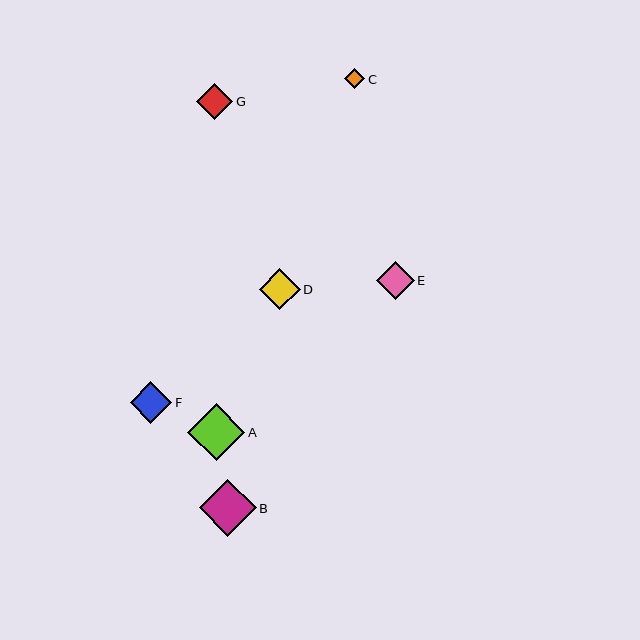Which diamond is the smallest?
Diamond C is the smallest with a size of approximately 20 pixels.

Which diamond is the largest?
Diamond A is the largest with a size of approximately 57 pixels.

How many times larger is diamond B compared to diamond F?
Diamond B is approximately 1.4 times the size of diamond F.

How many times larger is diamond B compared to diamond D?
Diamond B is approximately 1.4 times the size of diamond D.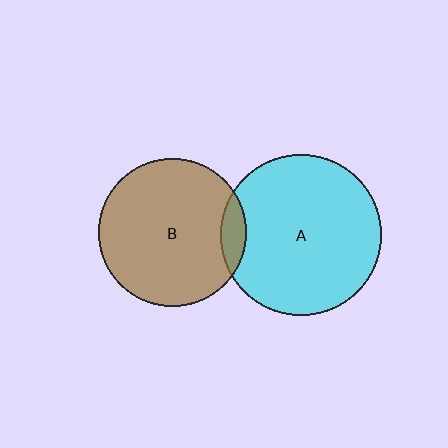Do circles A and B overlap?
Yes.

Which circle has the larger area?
Circle A (cyan).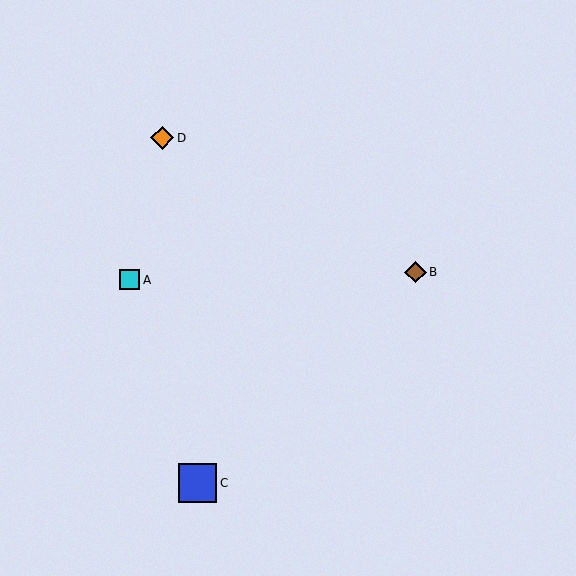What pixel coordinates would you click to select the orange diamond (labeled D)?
Click at (162, 138) to select the orange diamond D.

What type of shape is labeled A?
Shape A is a cyan square.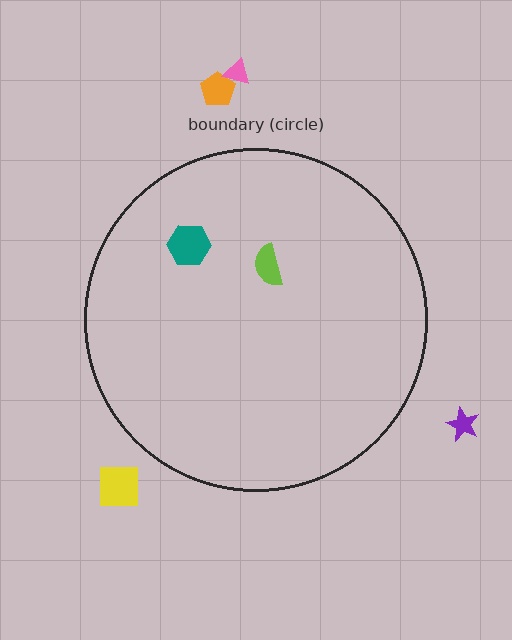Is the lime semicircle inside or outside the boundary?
Inside.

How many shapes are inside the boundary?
2 inside, 4 outside.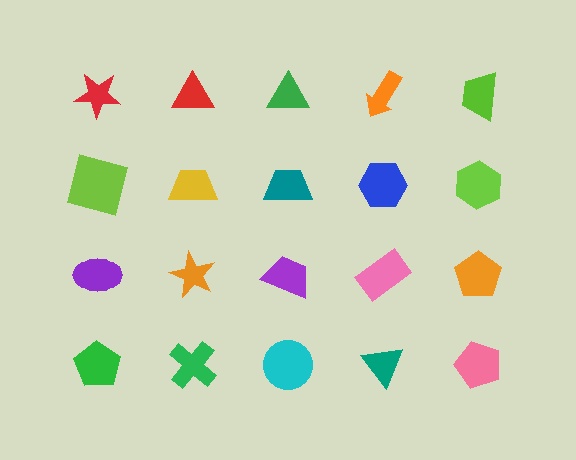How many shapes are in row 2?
5 shapes.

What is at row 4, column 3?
A cyan circle.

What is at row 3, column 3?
A purple trapezoid.